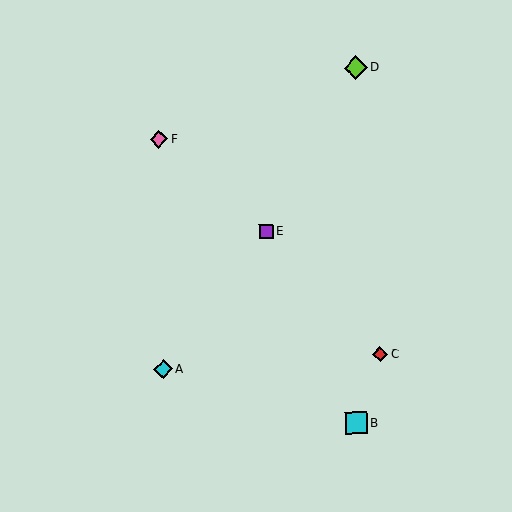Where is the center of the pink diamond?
The center of the pink diamond is at (159, 139).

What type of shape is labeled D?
Shape D is a lime diamond.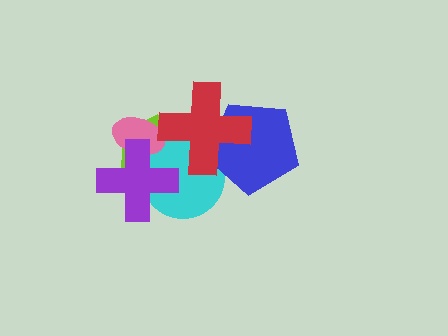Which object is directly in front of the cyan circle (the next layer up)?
The pink ellipse is directly in front of the cyan circle.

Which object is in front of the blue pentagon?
The red cross is in front of the blue pentagon.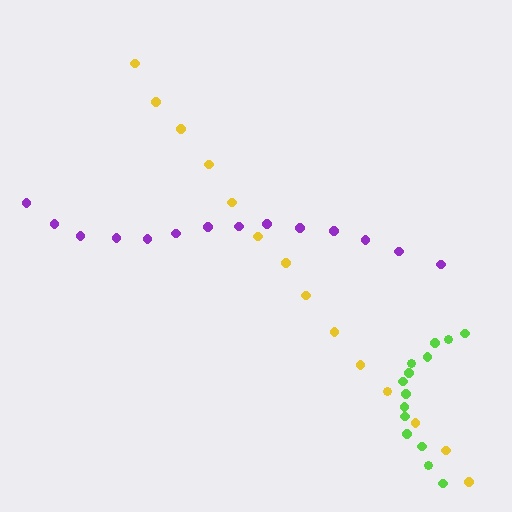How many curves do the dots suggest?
There are 3 distinct paths.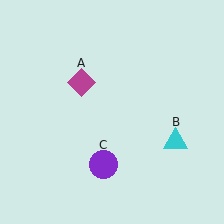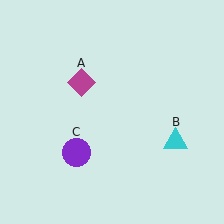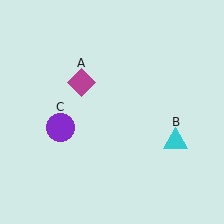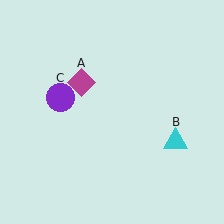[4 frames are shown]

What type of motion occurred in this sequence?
The purple circle (object C) rotated clockwise around the center of the scene.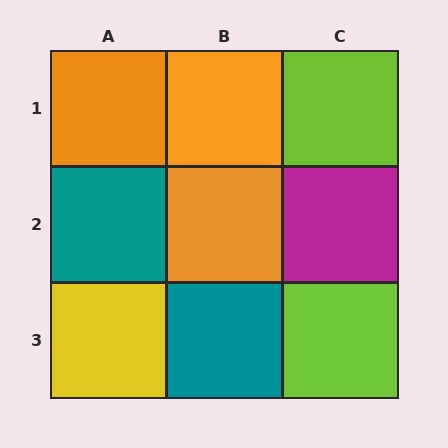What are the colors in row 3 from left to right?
Yellow, teal, lime.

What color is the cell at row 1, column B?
Orange.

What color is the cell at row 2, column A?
Teal.